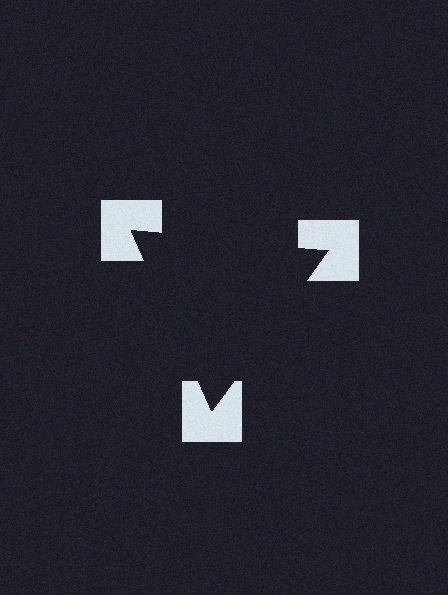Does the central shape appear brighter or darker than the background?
It typically appears slightly darker than the background, even though no actual brightness change is drawn.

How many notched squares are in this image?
There are 3 — one at each vertex of the illusory triangle.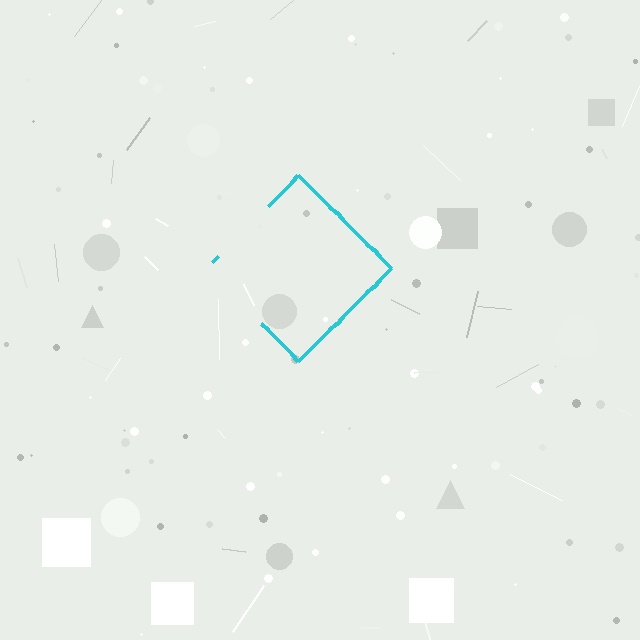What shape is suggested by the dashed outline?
The dashed outline suggests a diamond.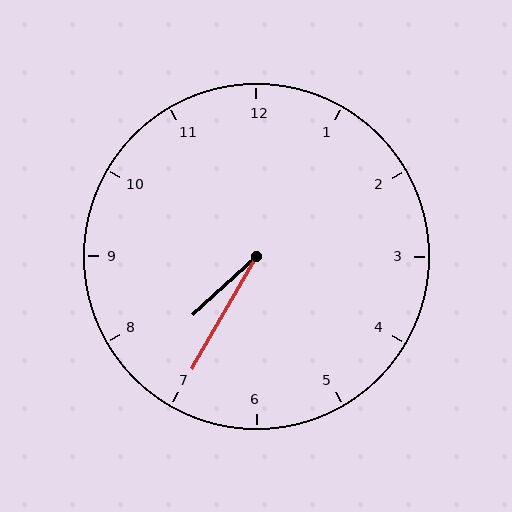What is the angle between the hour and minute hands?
Approximately 18 degrees.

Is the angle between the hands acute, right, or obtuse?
It is acute.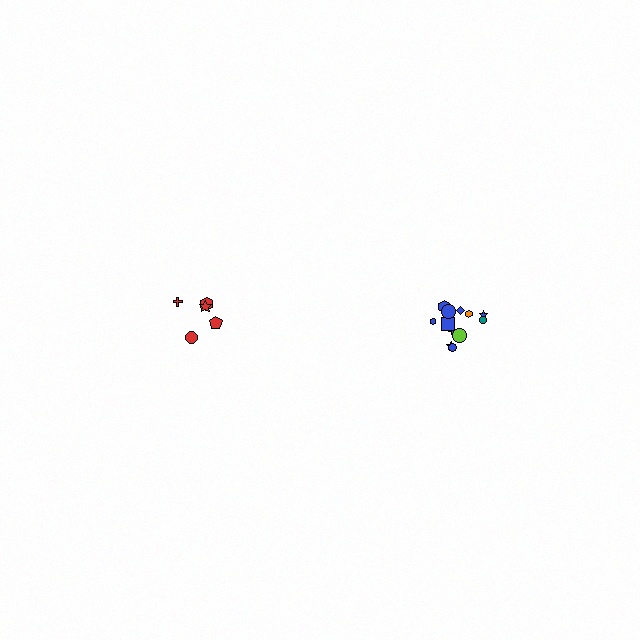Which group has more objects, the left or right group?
The right group.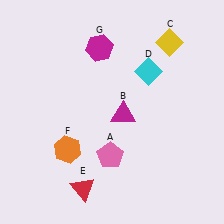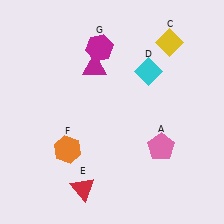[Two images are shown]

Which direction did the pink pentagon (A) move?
The pink pentagon (A) moved right.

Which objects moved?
The objects that moved are: the pink pentagon (A), the magenta triangle (B).